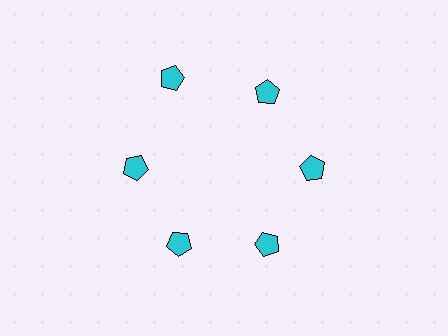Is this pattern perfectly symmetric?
No. The 6 cyan pentagons are arranged in a ring, but one element near the 11 o'clock position is pushed outward from the center, breaking the 6-fold rotational symmetry.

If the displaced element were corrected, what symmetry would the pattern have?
It would have 6-fold rotational symmetry — the pattern would map onto itself every 60 degrees.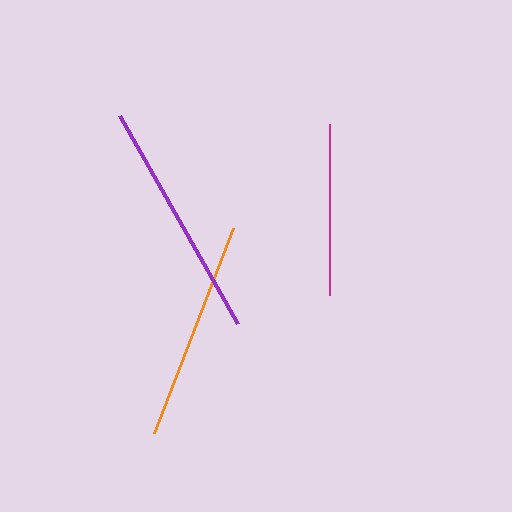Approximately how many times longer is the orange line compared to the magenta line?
The orange line is approximately 1.3 times the length of the magenta line.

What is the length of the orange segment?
The orange segment is approximately 220 pixels long.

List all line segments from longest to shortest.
From longest to shortest: purple, orange, magenta.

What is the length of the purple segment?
The purple segment is approximately 239 pixels long.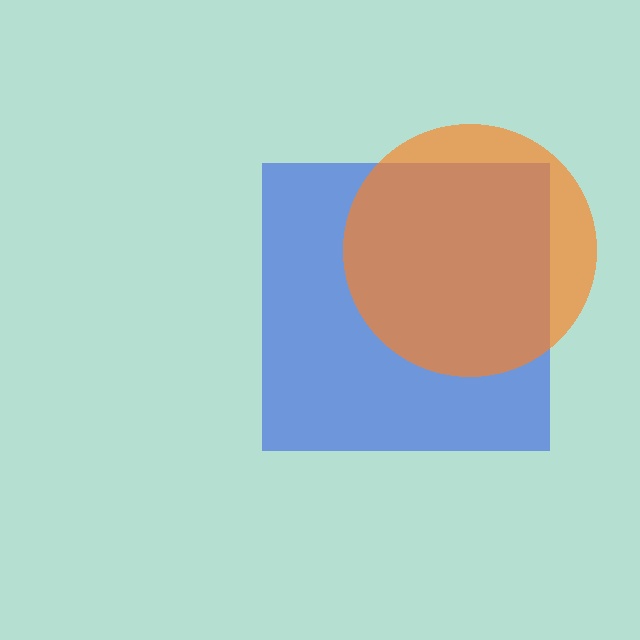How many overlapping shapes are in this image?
There are 2 overlapping shapes in the image.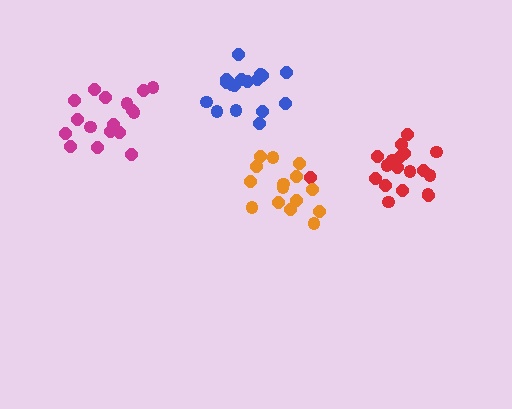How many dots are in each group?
Group 1: 19 dots, Group 2: 15 dots, Group 3: 17 dots, Group 4: 17 dots (68 total).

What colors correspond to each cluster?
The clusters are colored: red, orange, blue, magenta.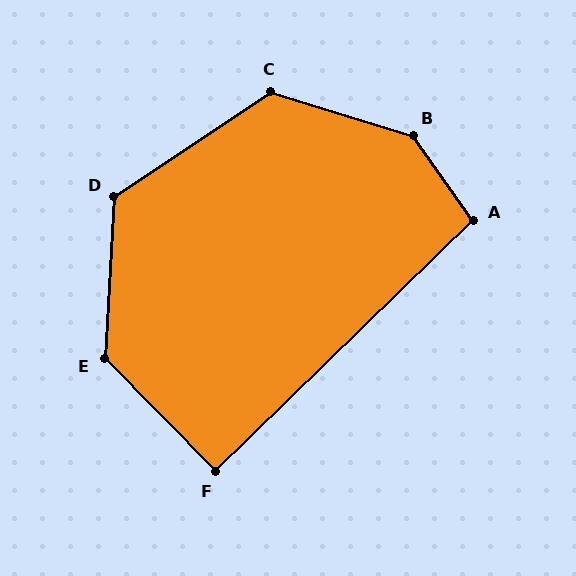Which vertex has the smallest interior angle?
F, at approximately 91 degrees.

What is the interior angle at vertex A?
Approximately 99 degrees (obtuse).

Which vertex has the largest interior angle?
B, at approximately 142 degrees.